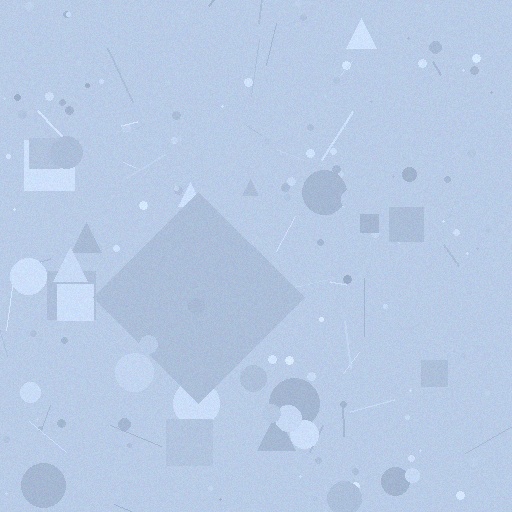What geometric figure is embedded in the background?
A diamond is embedded in the background.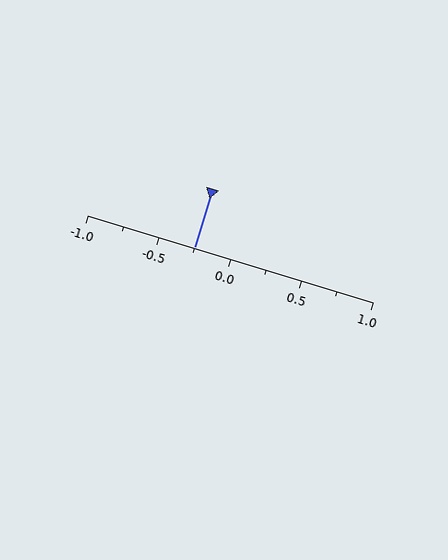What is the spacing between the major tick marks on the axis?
The major ticks are spaced 0.5 apart.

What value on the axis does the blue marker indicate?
The marker indicates approximately -0.25.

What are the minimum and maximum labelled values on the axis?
The axis runs from -1.0 to 1.0.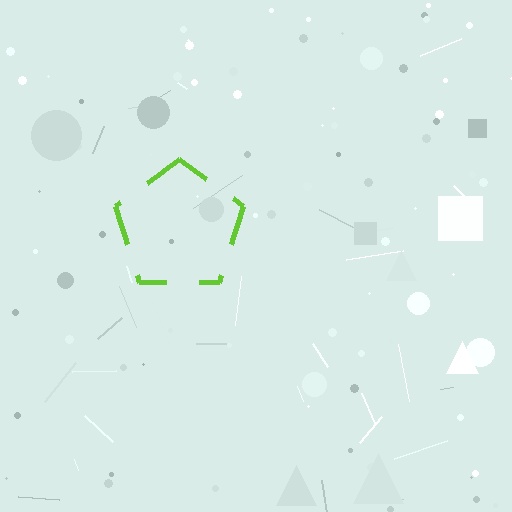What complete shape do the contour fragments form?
The contour fragments form a pentagon.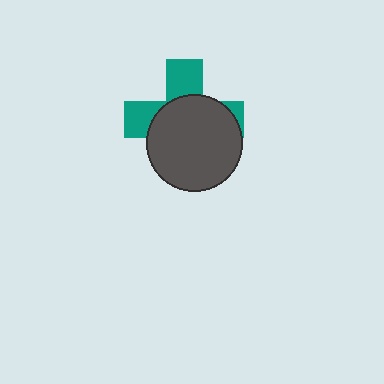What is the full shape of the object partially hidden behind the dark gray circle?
The partially hidden object is a teal cross.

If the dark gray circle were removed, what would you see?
You would see the complete teal cross.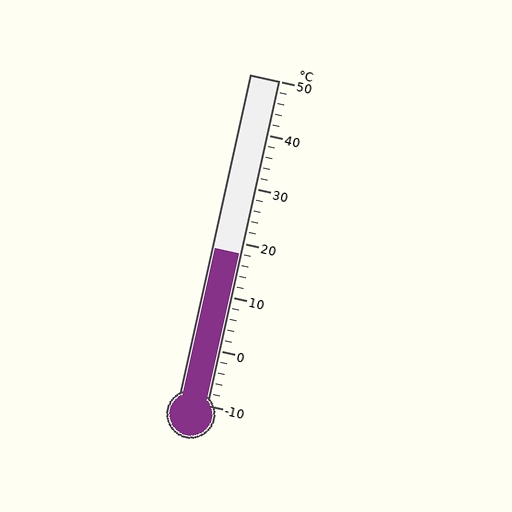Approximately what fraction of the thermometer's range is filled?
The thermometer is filled to approximately 45% of its range.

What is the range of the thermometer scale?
The thermometer scale ranges from -10°C to 50°C.